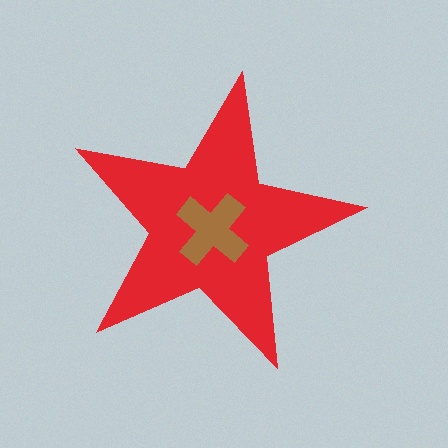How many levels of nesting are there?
2.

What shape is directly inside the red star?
The brown cross.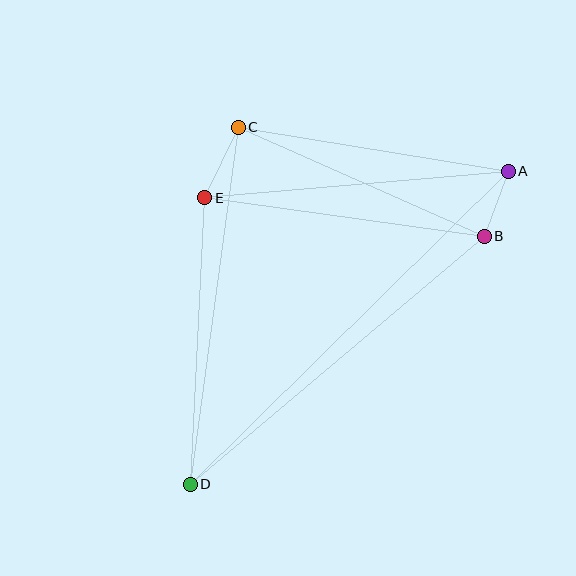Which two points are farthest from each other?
Points A and D are farthest from each other.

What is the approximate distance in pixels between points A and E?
The distance between A and E is approximately 304 pixels.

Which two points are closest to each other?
Points A and B are closest to each other.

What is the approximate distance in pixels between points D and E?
The distance between D and E is approximately 287 pixels.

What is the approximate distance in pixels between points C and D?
The distance between C and D is approximately 360 pixels.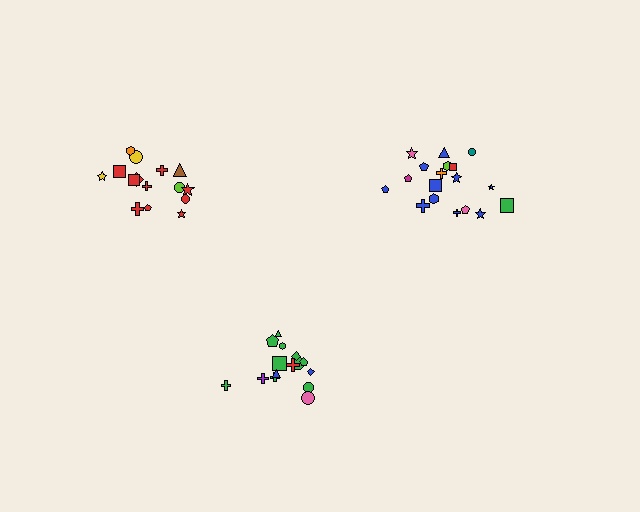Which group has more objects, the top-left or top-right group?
The top-right group.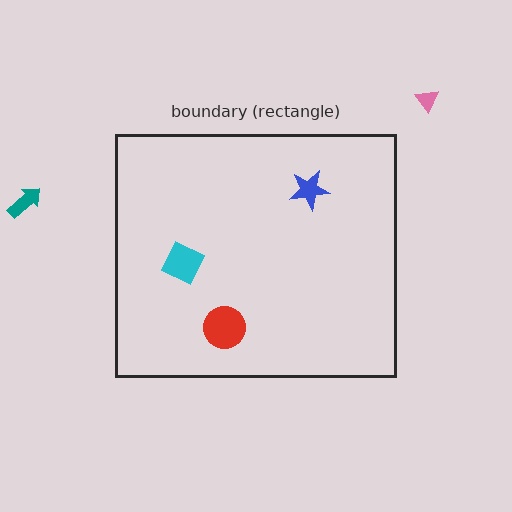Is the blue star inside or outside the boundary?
Inside.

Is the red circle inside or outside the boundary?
Inside.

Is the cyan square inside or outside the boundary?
Inside.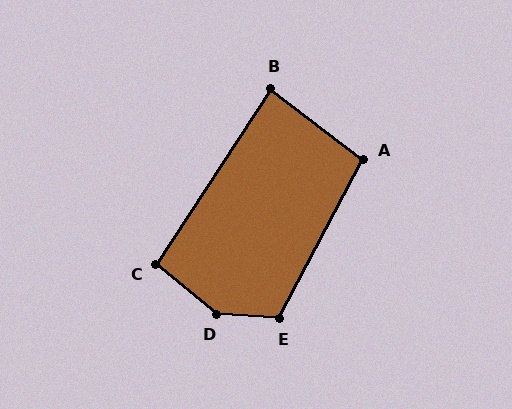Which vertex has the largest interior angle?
D, at approximately 145 degrees.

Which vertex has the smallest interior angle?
B, at approximately 86 degrees.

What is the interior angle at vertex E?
Approximately 114 degrees (obtuse).